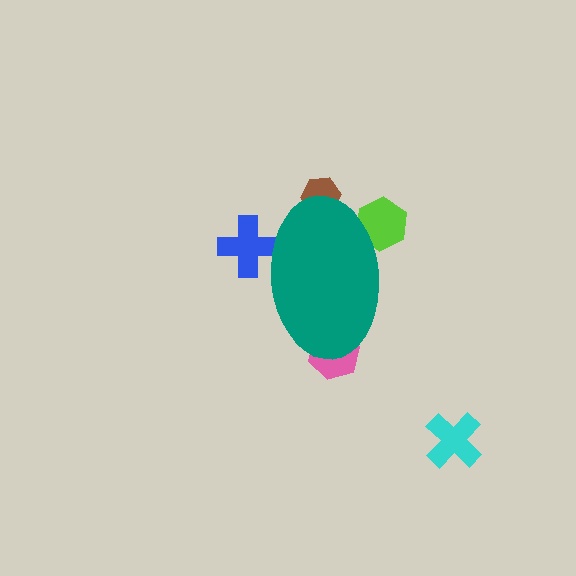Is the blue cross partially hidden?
Yes, the blue cross is partially hidden behind the teal ellipse.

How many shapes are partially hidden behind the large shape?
4 shapes are partially hidden.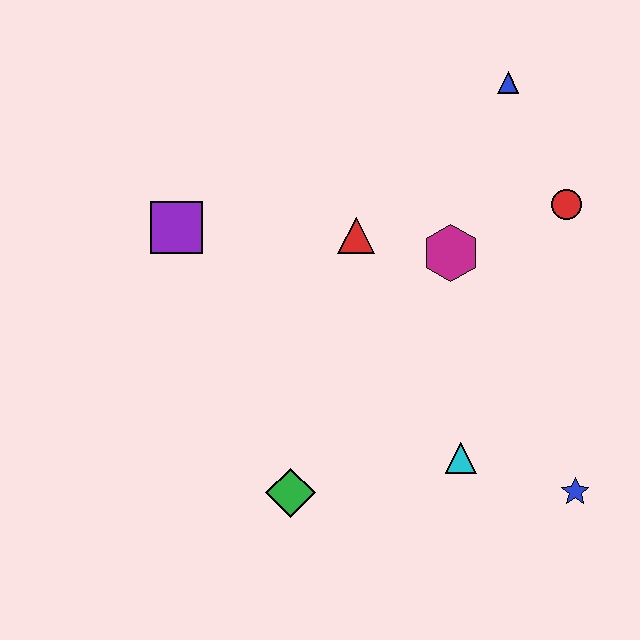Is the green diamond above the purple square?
No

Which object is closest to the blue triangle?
The red circle is closest to the blue triangle.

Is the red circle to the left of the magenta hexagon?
No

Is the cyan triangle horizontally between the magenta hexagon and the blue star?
Yes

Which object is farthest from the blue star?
The purple square is farthest from the blue star.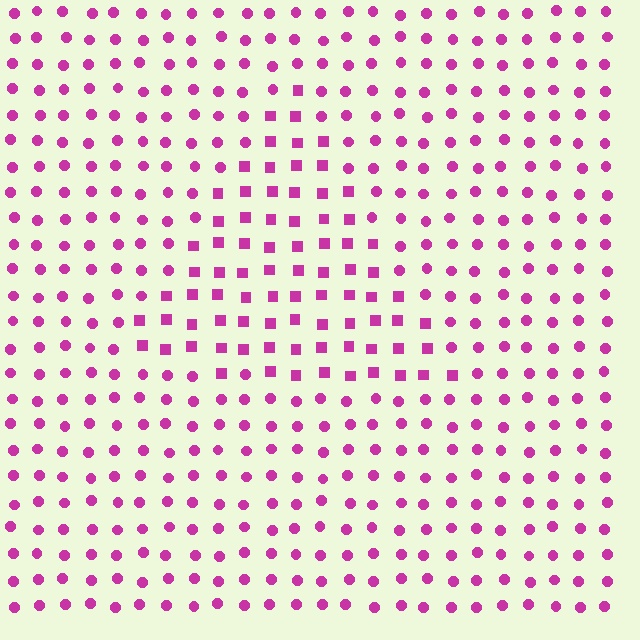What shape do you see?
I see a triangle.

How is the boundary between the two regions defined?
The boundary is defined by a change in element shape: squares inside vs. circles outside. All elements share the same color and spacing.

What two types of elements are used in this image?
The image uses squares inside the triangle region and circles outside it.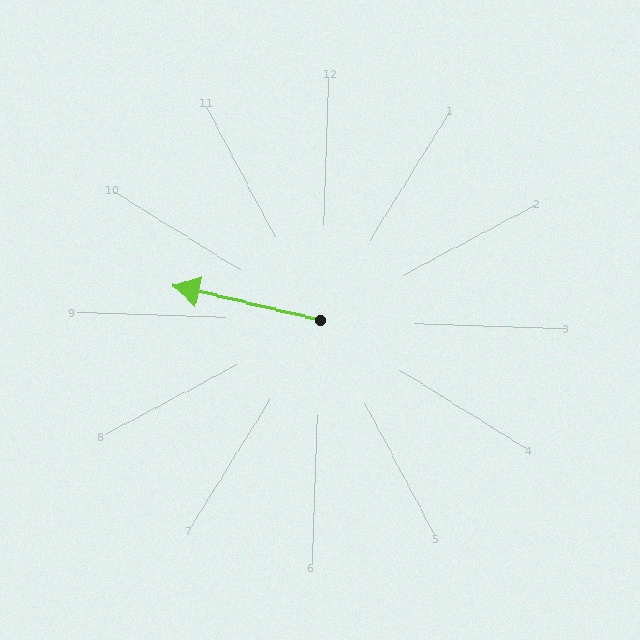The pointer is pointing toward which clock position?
Roughly 9 o'clock.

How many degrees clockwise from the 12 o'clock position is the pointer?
Approximately 281 degrees.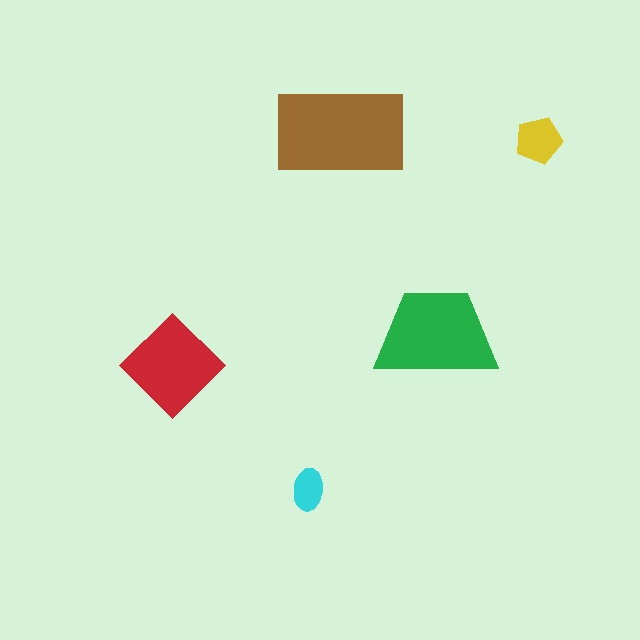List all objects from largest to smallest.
The brown rectangle, the green trapezoid, the red diamond, the yellow pentagon, the cyan ellipse.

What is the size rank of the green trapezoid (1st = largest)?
2nd.